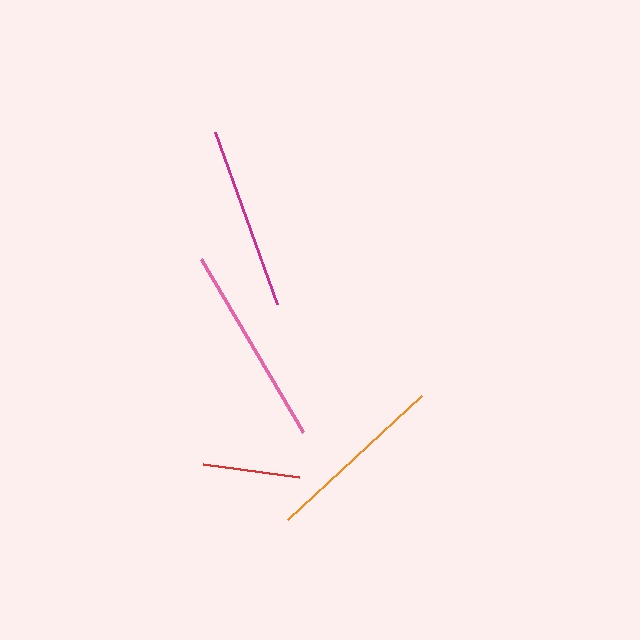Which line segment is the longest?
The pink line is the longest at approximately 201 pixels.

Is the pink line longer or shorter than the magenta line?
The pink line is longer than the magenta line.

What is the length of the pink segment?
The pink segment is approximately 201 pixels long.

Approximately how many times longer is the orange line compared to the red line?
The orange line is approximately 1.9 times the length of the red line.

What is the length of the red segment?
The red segment is approximately 96 pixels long.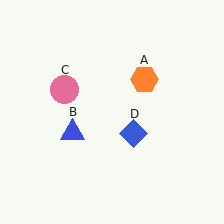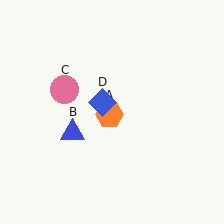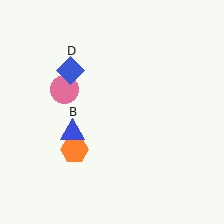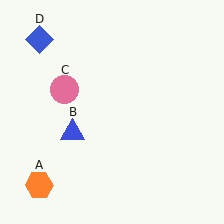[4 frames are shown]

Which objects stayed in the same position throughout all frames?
Blue triangle (object B) and pink circle (object C) remained stationary.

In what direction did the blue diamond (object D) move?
The blue diamond (object D) moved up and to the left.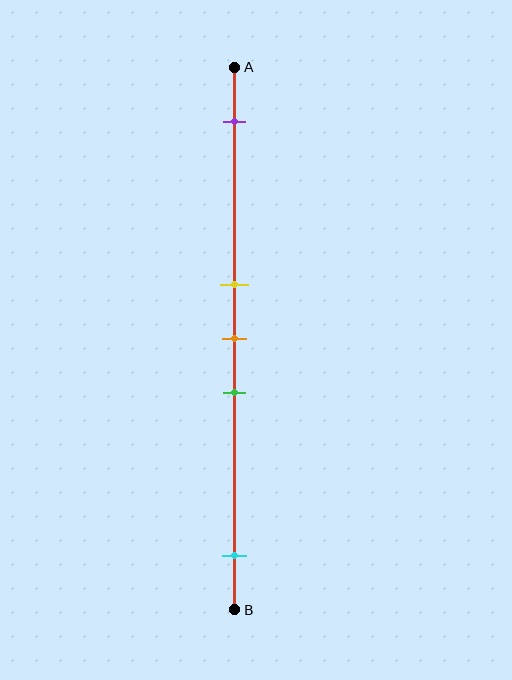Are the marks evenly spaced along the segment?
No, the marks are not evenly spaced.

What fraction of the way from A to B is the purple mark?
The purple mark is approximately 10% (0.1) of the way from A to B.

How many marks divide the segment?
There are 5 marks dividing the segment.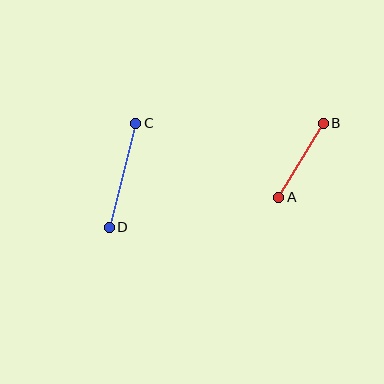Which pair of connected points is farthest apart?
Points C and D are farthest apart.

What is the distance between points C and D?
The distance is approximately 108 pixels.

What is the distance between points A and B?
The distance is approximately 86 pixels.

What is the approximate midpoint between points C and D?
The midpoint is at approximately (122, 175) pixels.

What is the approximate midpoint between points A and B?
The midpoint is at approximately (301, 160) pixels.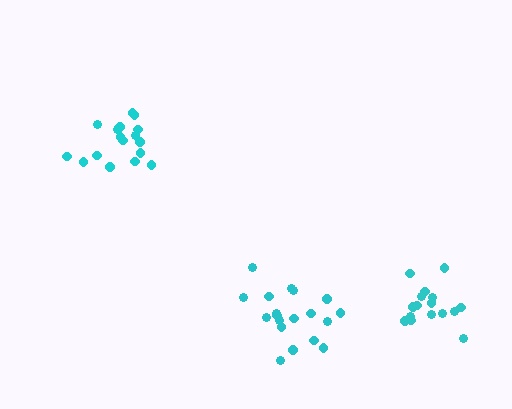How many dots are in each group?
Group 1: 19 dots, Group 2: 17 dots, Group 3: 16 dots (52 total).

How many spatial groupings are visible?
There are 3 spatial groupings.